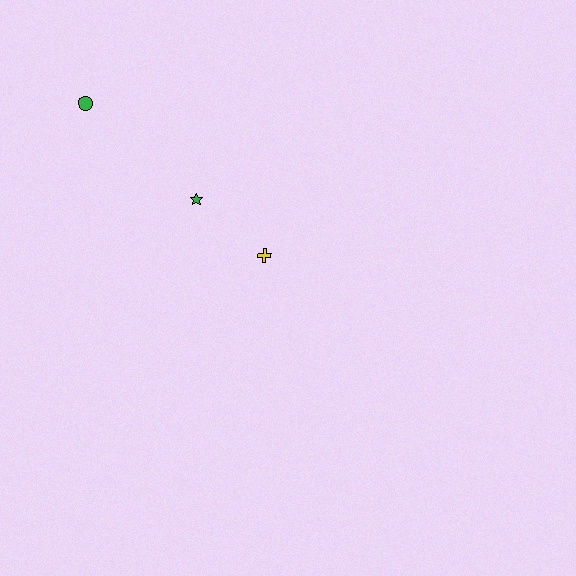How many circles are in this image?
There is 1 circle.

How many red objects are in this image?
There are no red objects.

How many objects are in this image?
There are 3 objects.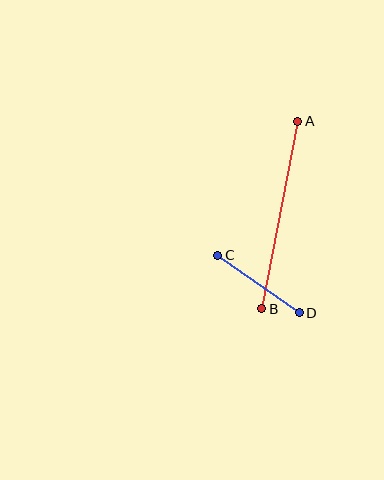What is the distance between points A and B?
The distance is approximately 191 pixels.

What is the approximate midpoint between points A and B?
The midpoint is at approximately (280, 215) pixels.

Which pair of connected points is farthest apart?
Points A and B are farthest apart.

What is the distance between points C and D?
The distance is approximately 100 pixels.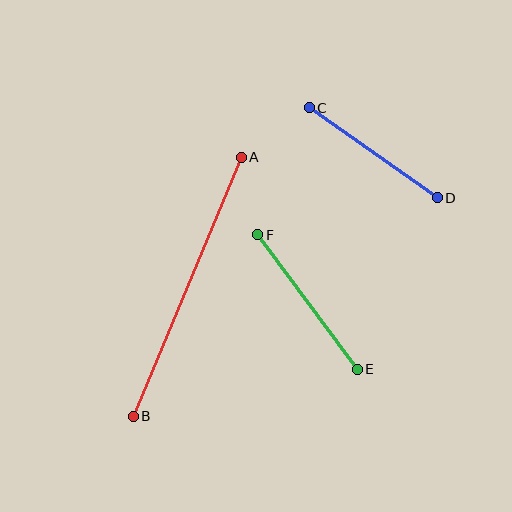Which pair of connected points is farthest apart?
Points A and B are farthest apart.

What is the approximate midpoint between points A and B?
The midpoint is at approximately (187, 287) pixels.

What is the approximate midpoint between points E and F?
The midpoint is at approximately (308, 302) pixels.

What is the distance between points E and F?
The distance is approximately 167 pixels.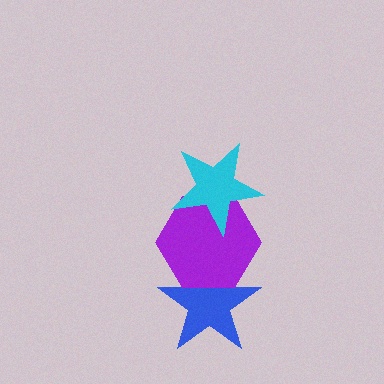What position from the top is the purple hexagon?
The purple hexagon is 2nd from the top.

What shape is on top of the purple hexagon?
The cyan star is on top of the purple hexagon.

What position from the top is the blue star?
The blue star is 3rd from the top.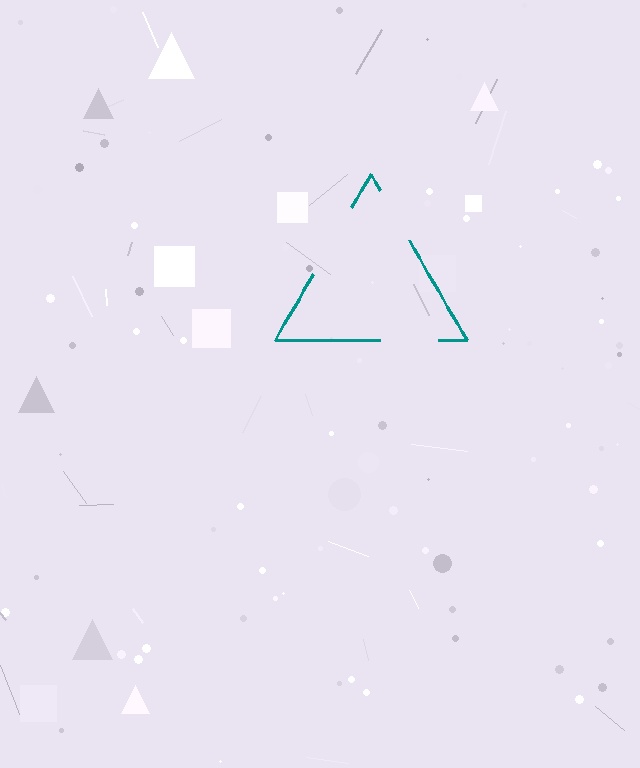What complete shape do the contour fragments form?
The contour fragments form a triangle.